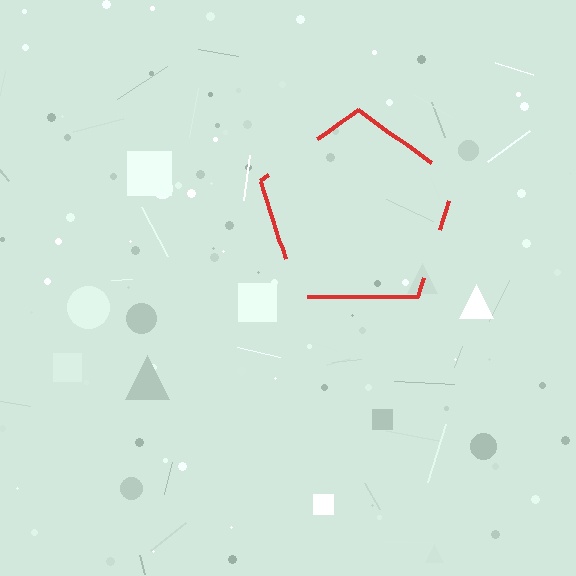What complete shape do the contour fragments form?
The contour fragments form a pentagon.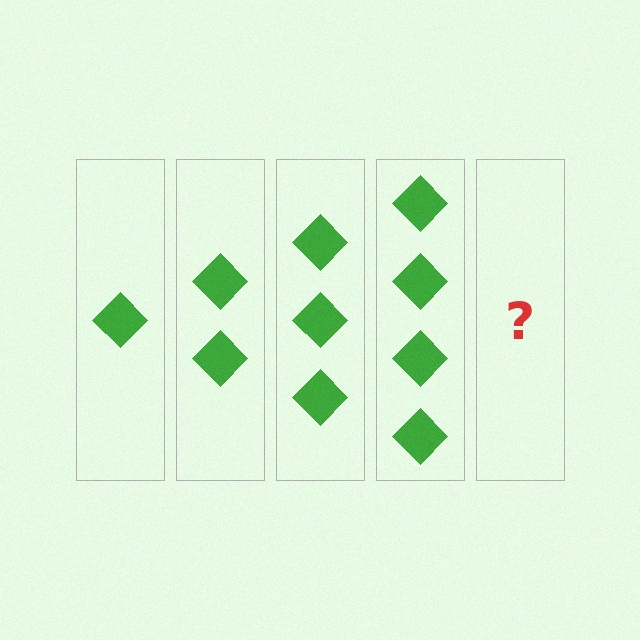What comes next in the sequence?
The next element should be 5 diamonds.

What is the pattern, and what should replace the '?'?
The pattern is that each step adds one more diamond. The '?' should be 5 diamonds.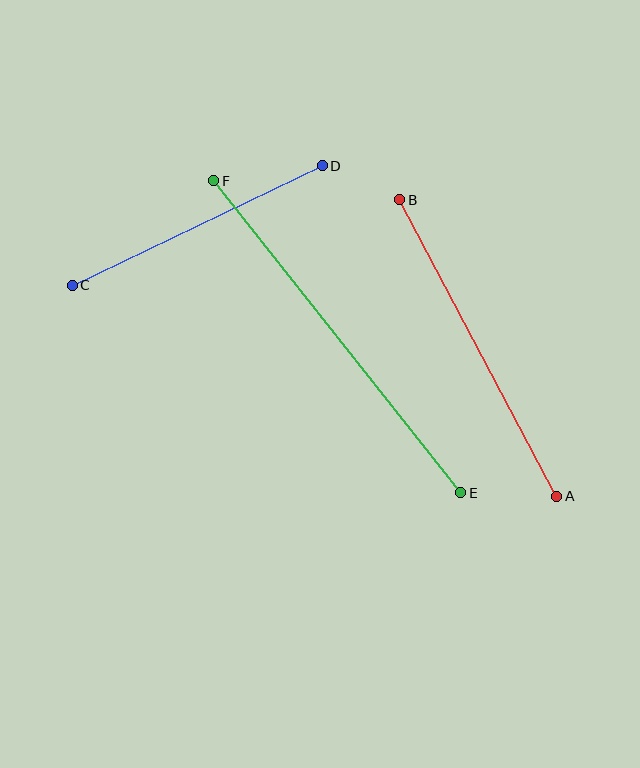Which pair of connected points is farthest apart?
Points E and F are farthest apart.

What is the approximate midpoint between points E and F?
The midpoint is at approximately (337, 337) pixels.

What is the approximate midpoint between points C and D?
The midpoint is at approximately (197, 225) pixels.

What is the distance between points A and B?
The distance is approximately 336 pixels.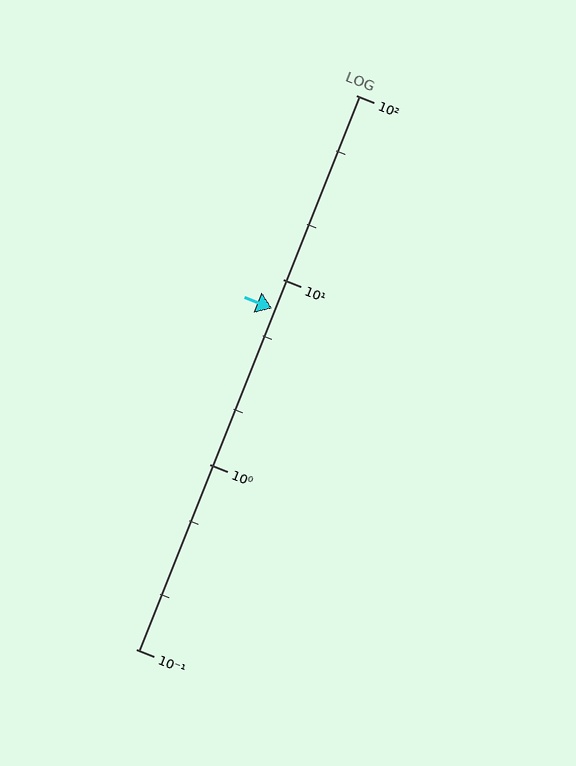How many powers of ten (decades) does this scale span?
The scale spans 3 decades, from 0.1 to 100.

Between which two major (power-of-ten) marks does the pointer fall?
The pointer is between 1 and 10.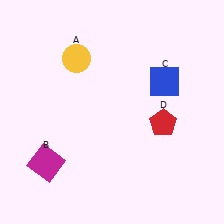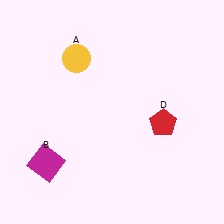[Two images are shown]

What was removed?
The blue square (C) was removed in Image 2.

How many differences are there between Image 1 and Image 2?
There is 1 difference between the two images.